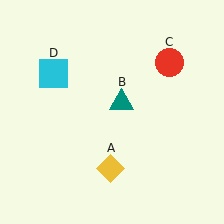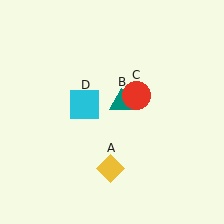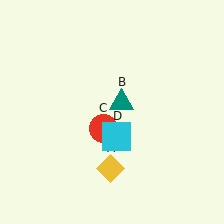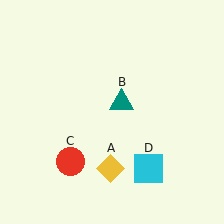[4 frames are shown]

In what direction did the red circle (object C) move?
The red circle (object C) moved down and to the left.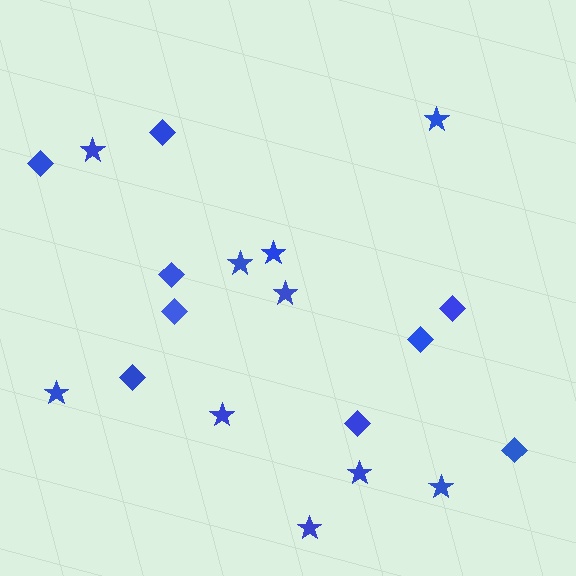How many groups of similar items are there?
There are 2 groups: one group of stars (10) and one group of diamonds (9).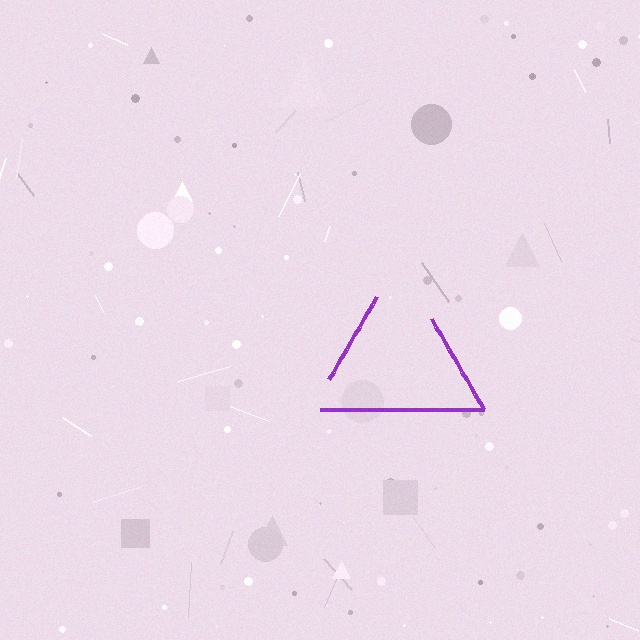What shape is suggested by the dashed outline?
The dashed outline suggests a triangle.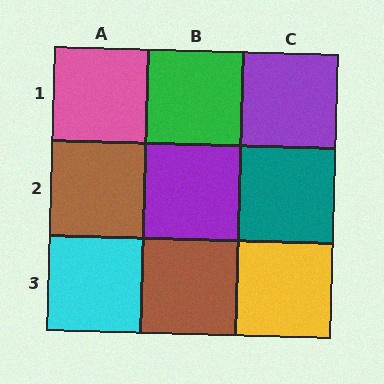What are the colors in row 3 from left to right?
Cyan, brown, yellow.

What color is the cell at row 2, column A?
Brown.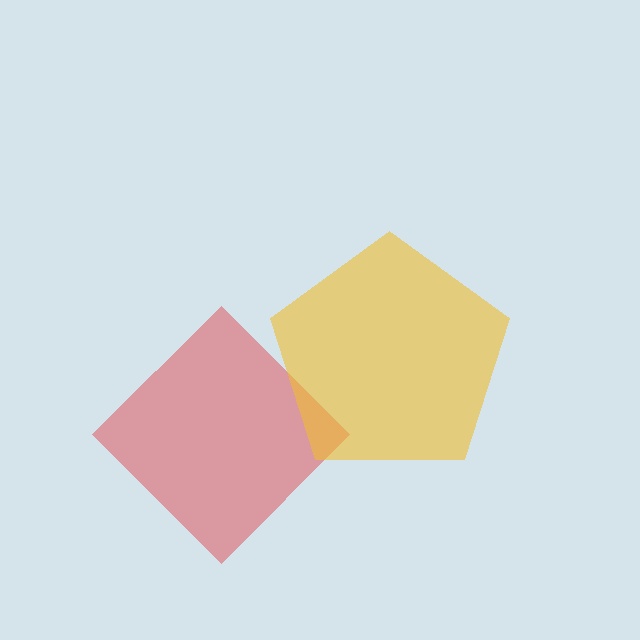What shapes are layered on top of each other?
The layered shapes are: a red diamond, a yellow pentagon.